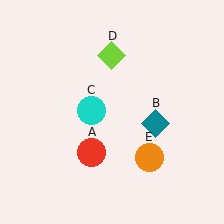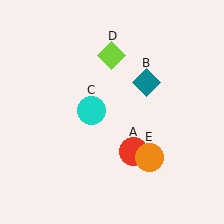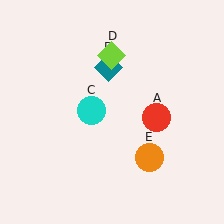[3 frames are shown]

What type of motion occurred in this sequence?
The red circle (object A), teal diamond (object B) rotated counterclockwise around the center of the scene.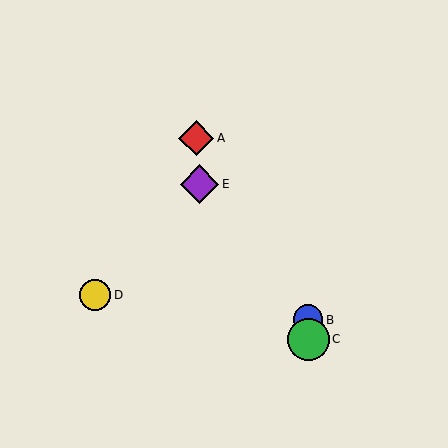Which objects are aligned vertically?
Objects B, C are aligned vertically.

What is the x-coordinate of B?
Object B is at x≈308.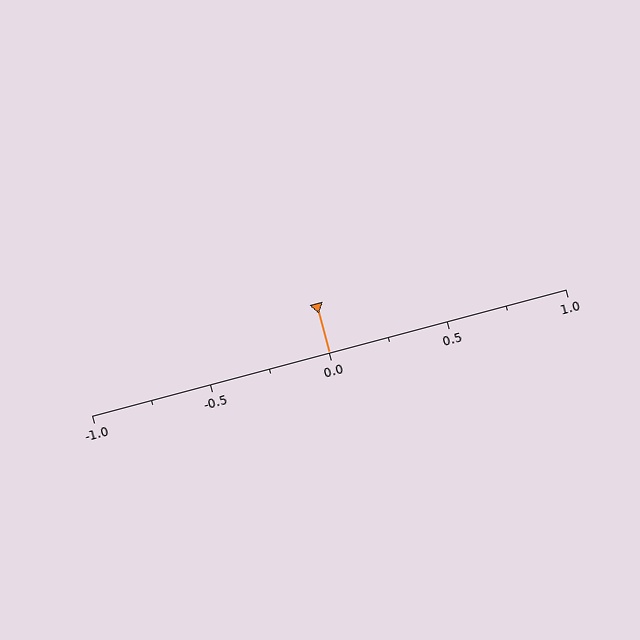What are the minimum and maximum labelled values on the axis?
The axis runs from -1.0 to 1.0.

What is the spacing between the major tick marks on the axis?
The major ticks are spaced 0.5 apart.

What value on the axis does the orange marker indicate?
The marker indicates approximately 0.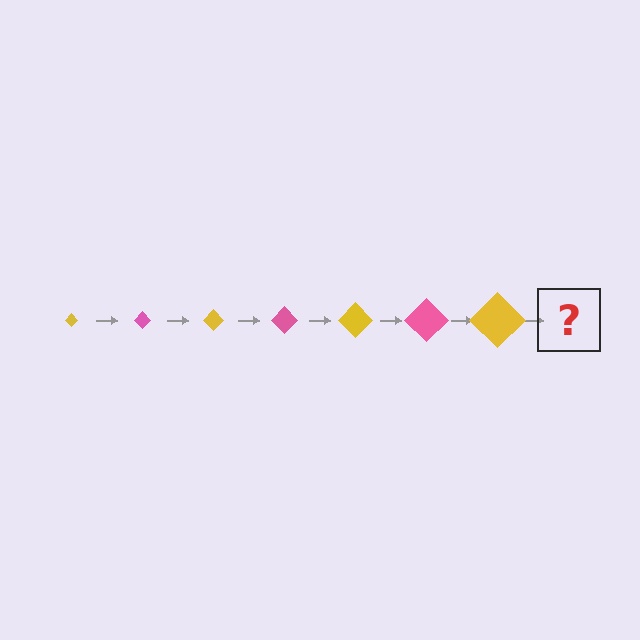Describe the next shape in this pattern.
It should be a pink diamond, larger than the previous one.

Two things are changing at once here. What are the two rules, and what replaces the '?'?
The two rules are that the diamond grows larger each step and the color cycles through yellow and pink. The '?' should be a pink diamond, larger than the previous one.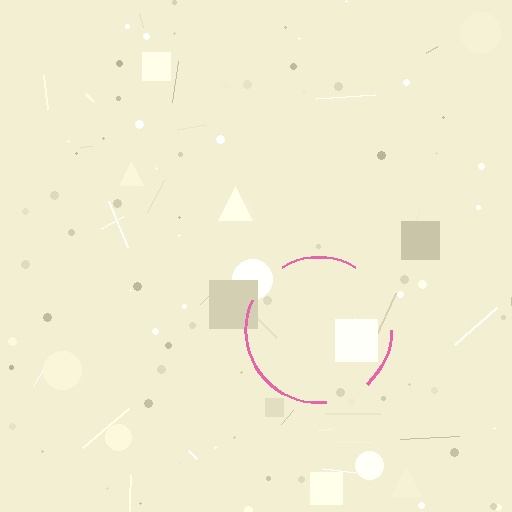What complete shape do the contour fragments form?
The contour fragments form a circle.